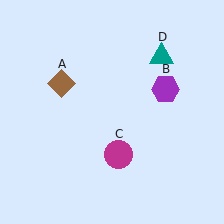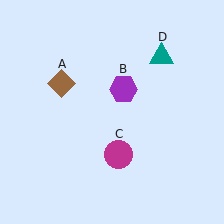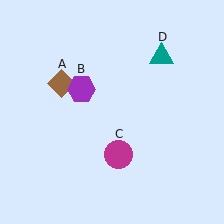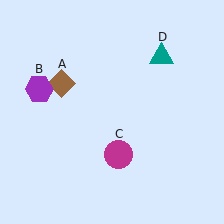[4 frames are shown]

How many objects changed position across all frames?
1 object changed position: purple hexagon (object B).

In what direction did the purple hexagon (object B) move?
The purple hexagon (object B) moved left.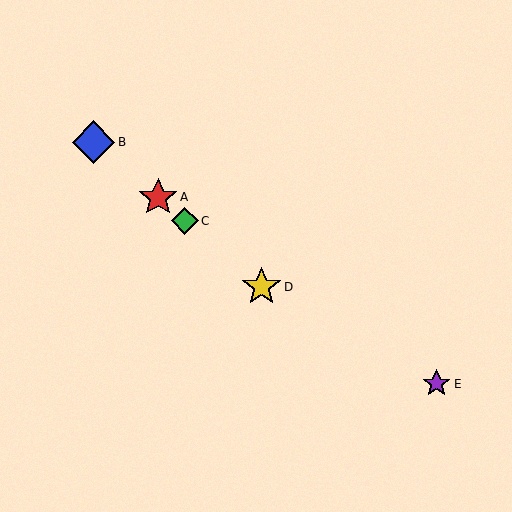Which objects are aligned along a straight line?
Objects A, B, C, D are aligned along a straight line.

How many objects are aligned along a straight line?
4 objects (A, B, C, D) are aligned along a straight line.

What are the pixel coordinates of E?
Object E is at (437, 384).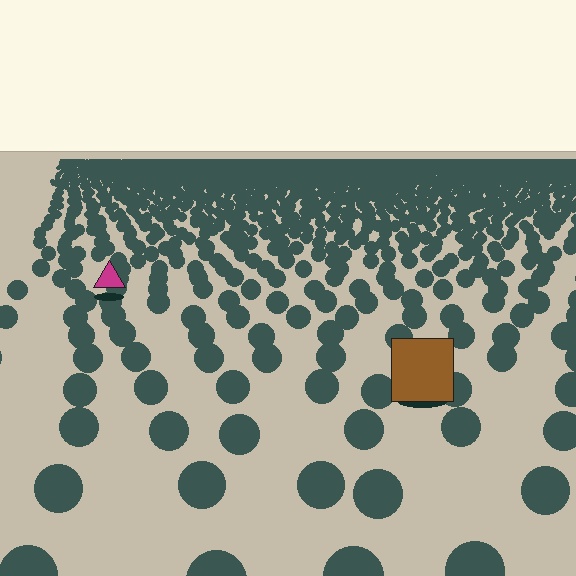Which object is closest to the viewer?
The brown square is closest. The texture marks near it are larger and more spread out.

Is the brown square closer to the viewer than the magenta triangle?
Yes. The brown square is closer — you can tell from the texture gradient: the ground texture is coarser near it.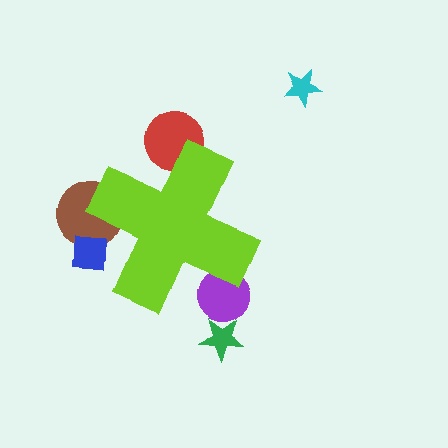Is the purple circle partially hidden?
Yes, the purple circle is partially hidden behind the lime cross.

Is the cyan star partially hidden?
No, the cyan star is fully visible.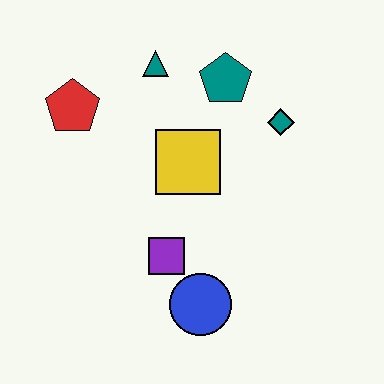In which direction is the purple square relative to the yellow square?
The purple square is below the yellow square.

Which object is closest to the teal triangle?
The teal pentagon is closest to the teal triangle.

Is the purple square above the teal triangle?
No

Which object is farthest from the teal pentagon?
The blue circle is farthest from the teal pentagon.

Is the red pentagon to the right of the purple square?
No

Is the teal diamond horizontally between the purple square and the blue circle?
No